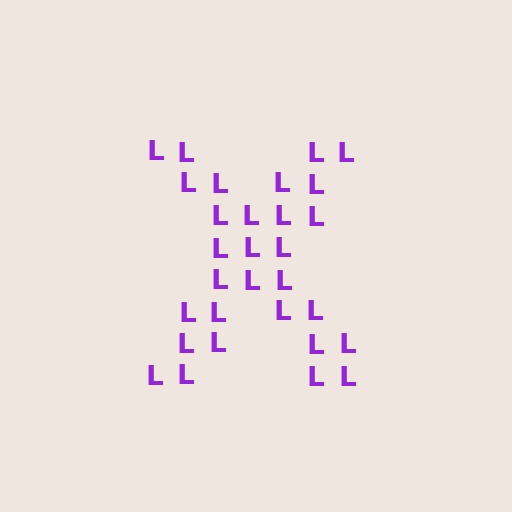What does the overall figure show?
The overall figure shows the letter X.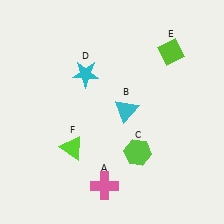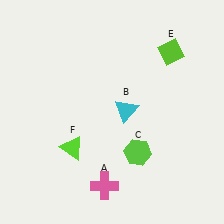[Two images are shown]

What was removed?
The cyan star (D) was removed in Image 2.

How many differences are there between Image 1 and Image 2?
There is 1 difference between the two images.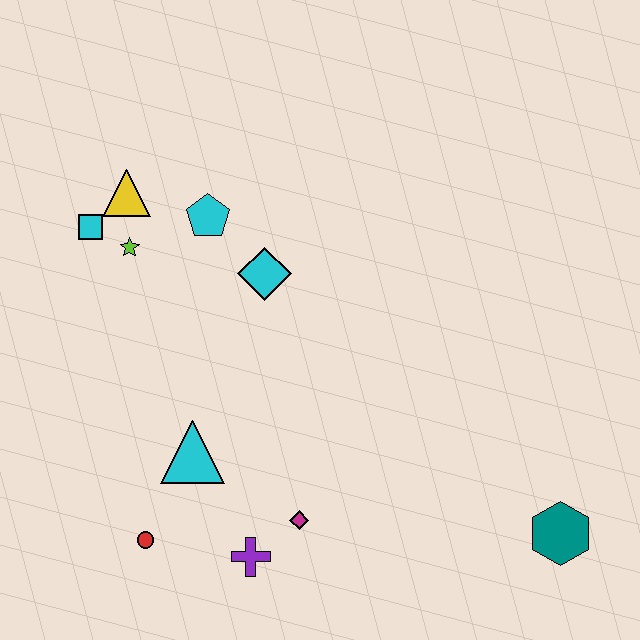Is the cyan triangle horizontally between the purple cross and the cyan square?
Yes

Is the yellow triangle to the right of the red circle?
No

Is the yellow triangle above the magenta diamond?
Yes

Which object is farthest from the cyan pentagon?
The teal hexagon is farthest from the cyan pentagon.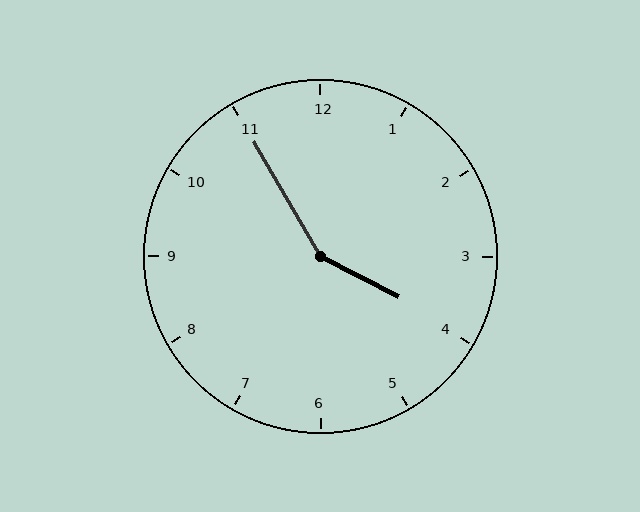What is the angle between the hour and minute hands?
Approximately 148 degrees.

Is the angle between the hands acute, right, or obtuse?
It is obtuse.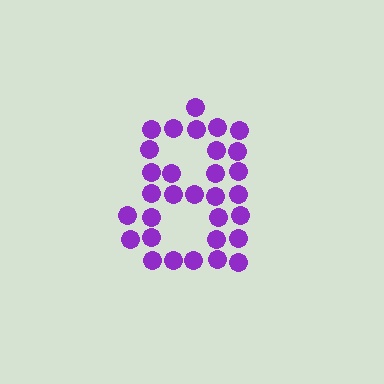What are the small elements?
The small elements are circles.